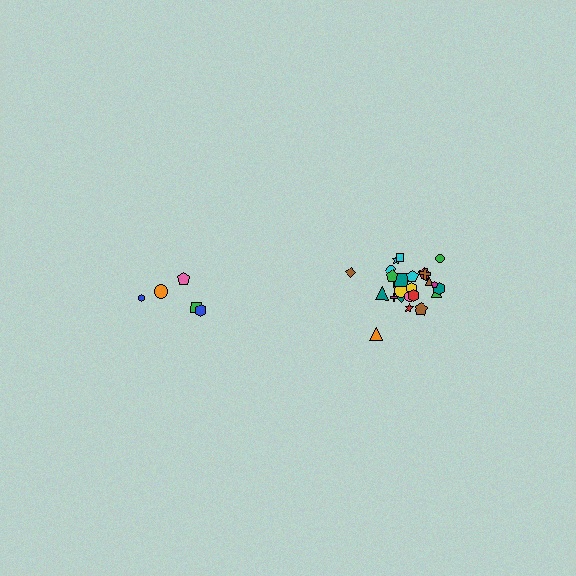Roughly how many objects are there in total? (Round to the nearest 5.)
Roughly 30 objects in total.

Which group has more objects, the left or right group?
The right group.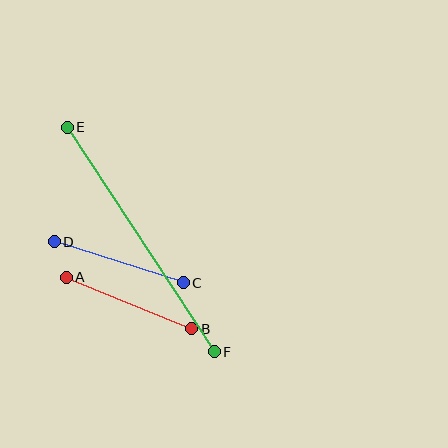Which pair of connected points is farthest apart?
Points E and F are farthest apart.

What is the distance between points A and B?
The distance is approximately 136 pixels.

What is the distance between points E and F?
The distance is approximately 269 pixels.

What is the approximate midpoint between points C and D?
The midpoint is at approximately (119, 262) pixels.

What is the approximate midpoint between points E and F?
The midpoint is at approximately (141, 240) pixels.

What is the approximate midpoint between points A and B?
The midpoint is at approximately (129, 303) pixels.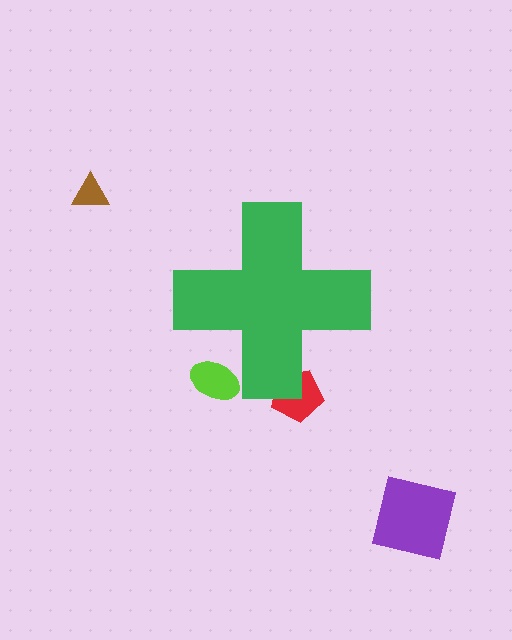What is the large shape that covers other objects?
A green cross.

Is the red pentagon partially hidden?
Yes, the red pentagon is partially hidden behind the green cross.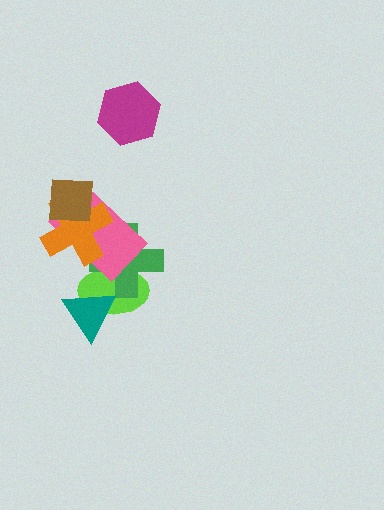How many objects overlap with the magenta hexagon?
0 objects overlap with the magenta hexagon.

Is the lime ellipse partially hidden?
Yes, it is partially covered by another shape.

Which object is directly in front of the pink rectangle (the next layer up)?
The orange cross is directly in front of the pink rectangle.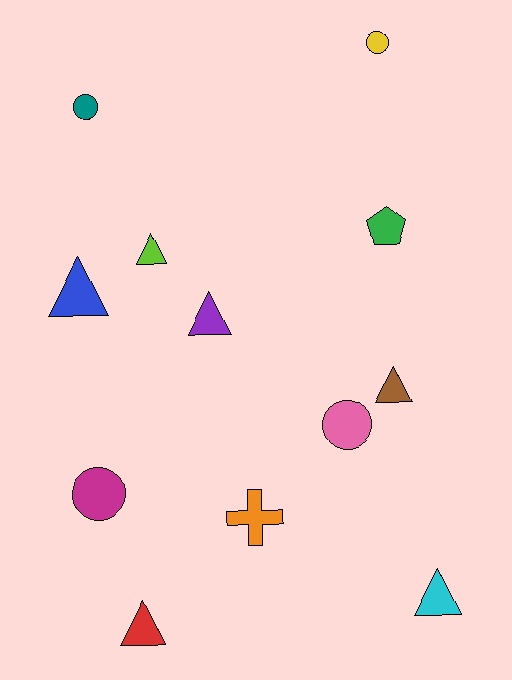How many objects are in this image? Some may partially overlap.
There are 12 objects.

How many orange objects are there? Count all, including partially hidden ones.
There is 1 orange object.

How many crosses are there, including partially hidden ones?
There is 1 cross.